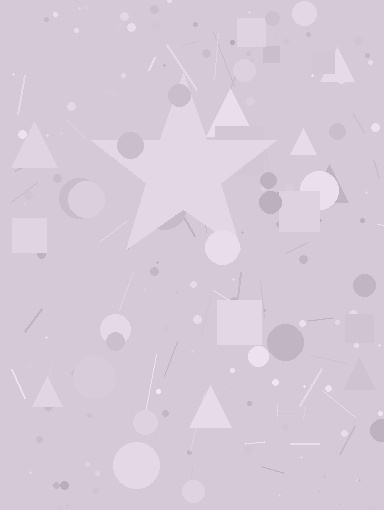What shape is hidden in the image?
A star is hidden in the image.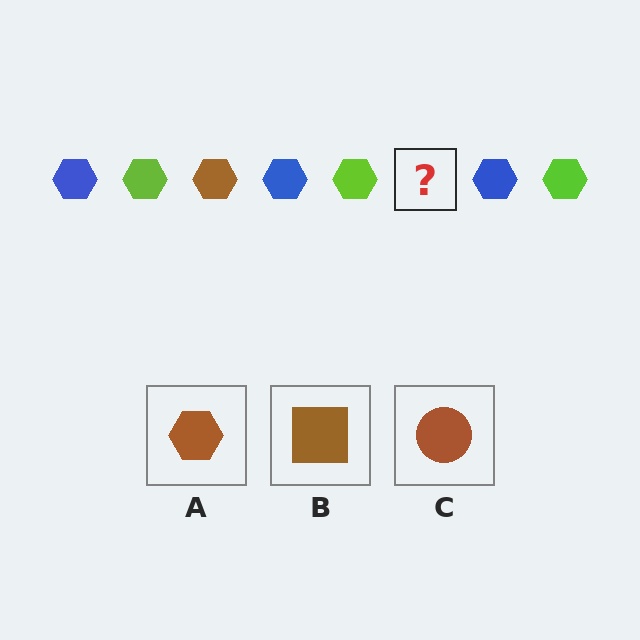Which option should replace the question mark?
Option A.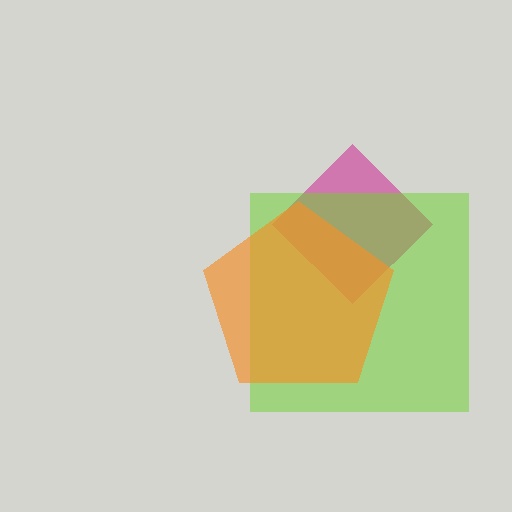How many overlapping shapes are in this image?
There are 3 overlapping shapes in the image.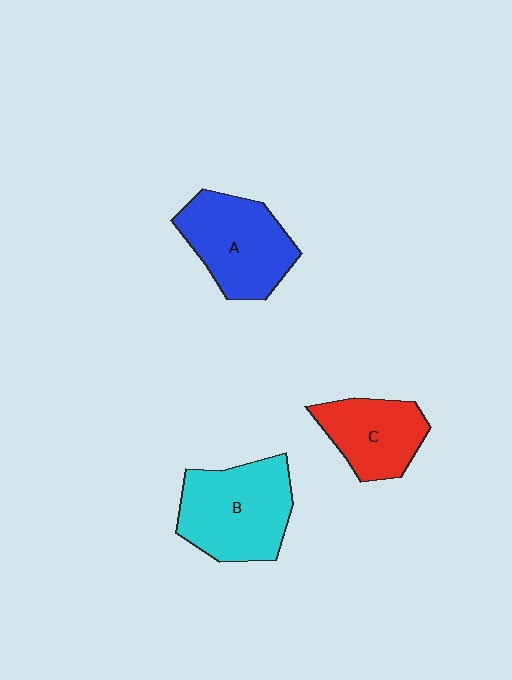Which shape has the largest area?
Shape B (cyan).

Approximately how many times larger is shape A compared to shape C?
Approximately 1.3 times.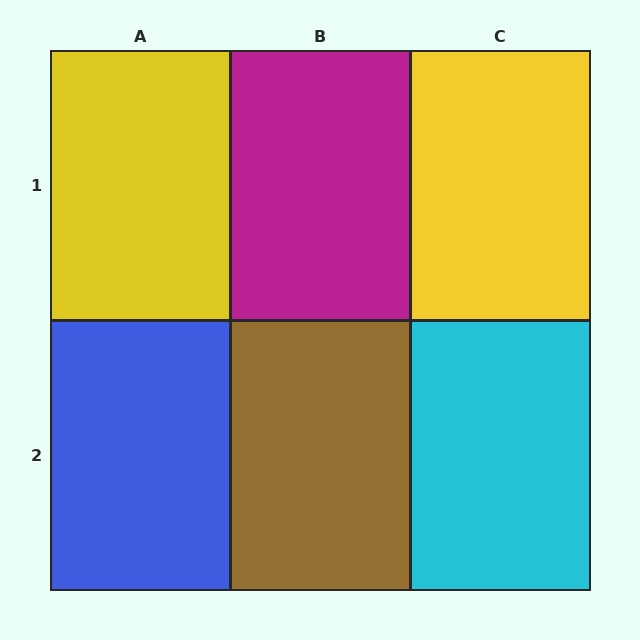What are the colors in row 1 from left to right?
Yellow, magenta, yellow.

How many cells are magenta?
1 cell is magenta.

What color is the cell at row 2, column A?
Blue.